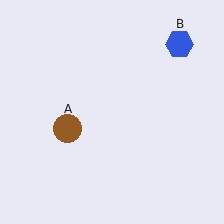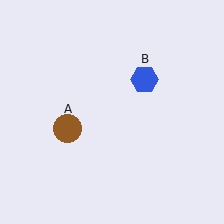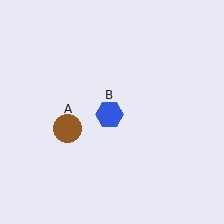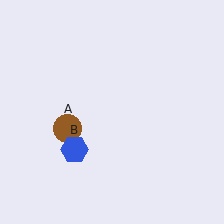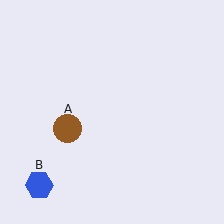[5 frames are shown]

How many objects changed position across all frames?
1 object changed position: blue hexagon (object B).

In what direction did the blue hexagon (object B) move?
The blue hexagon (object B) moved down and to the left.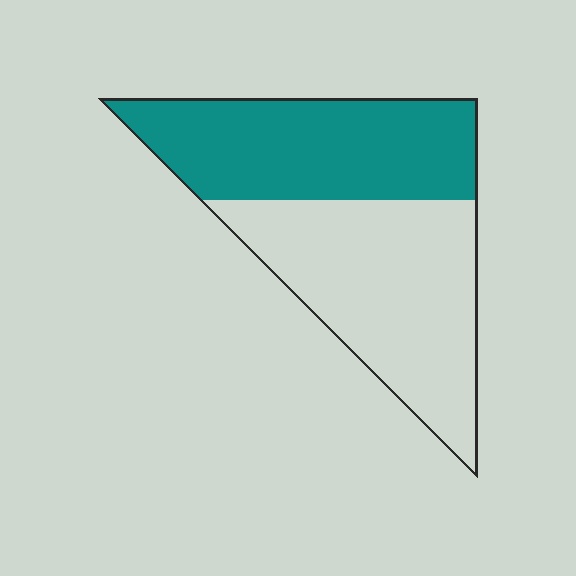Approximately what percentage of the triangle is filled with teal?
Approximately 45%.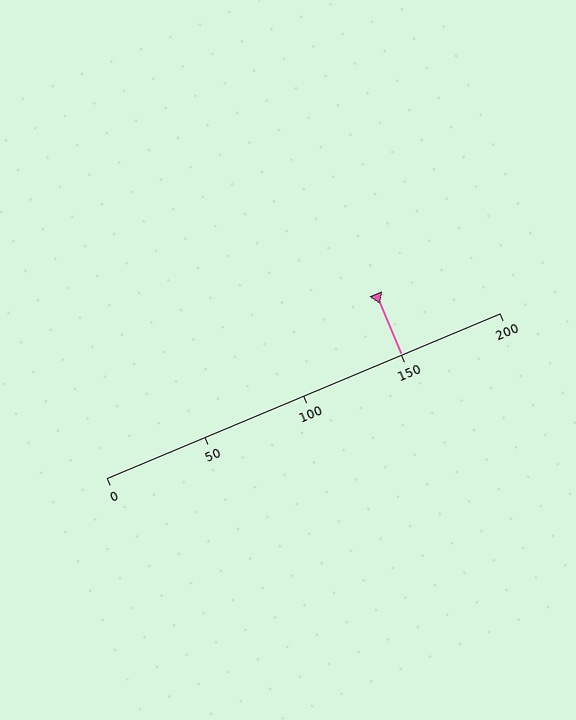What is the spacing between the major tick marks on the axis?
The major ticks are spaced 50 apart.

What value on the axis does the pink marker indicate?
The marker indicates approximately 150.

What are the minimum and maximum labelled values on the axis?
The axis runs from 0 to 200.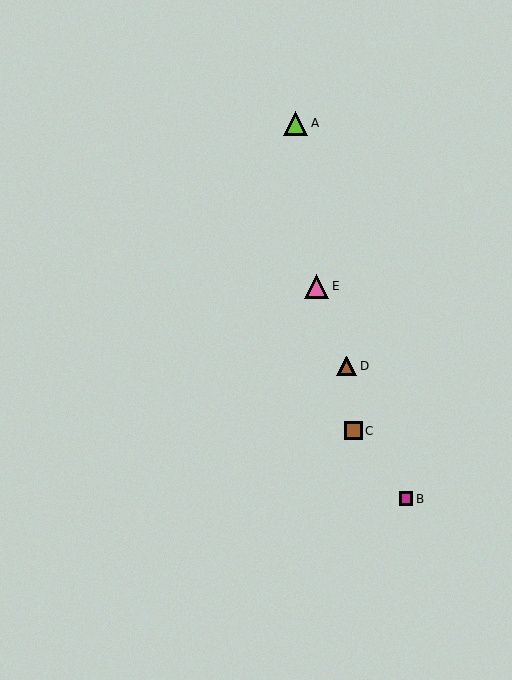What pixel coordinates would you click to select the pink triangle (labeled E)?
Click at (317, 286) to select the pink triangle E.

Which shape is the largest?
The lime triangle (labeled A) is the largest.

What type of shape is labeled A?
Shape A is a lime triangle.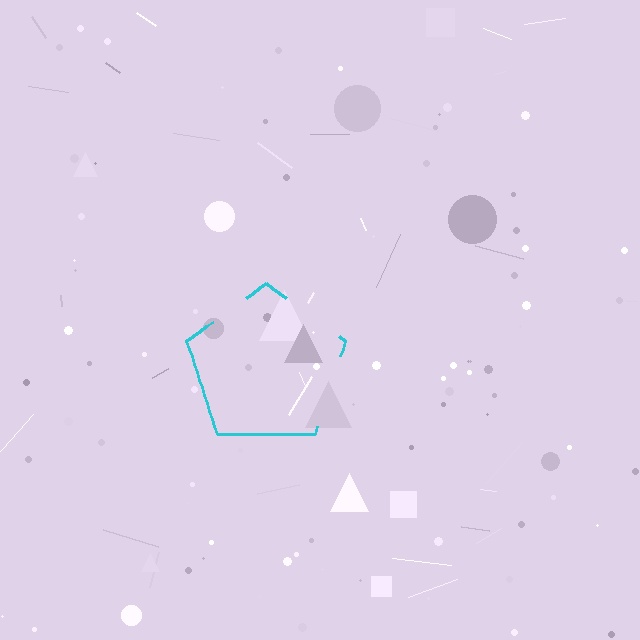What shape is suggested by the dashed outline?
The dashed outline suggests a pentagon.